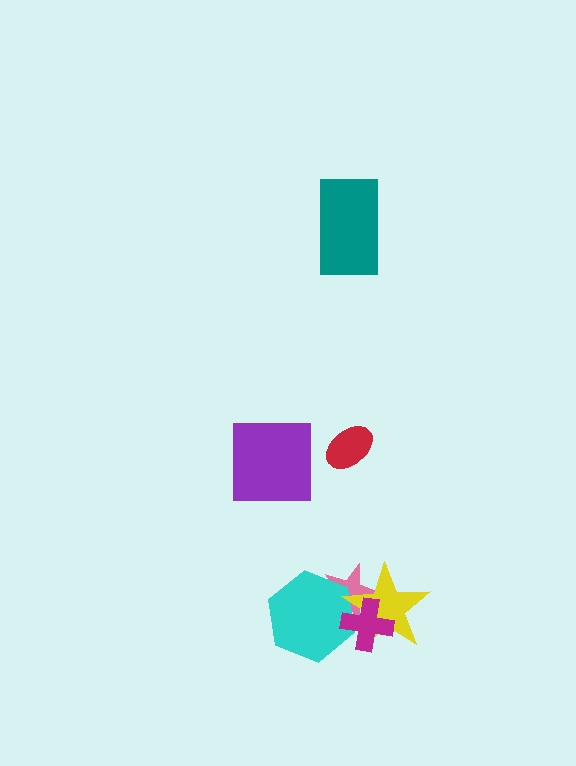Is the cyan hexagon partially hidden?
Yes, it is partially covered by another shape.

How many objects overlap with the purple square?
0 objects overlap with the purple square.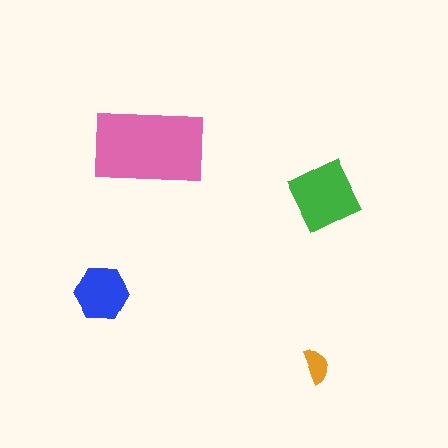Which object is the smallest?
The orange semicircle.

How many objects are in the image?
There are 4 objects in the image.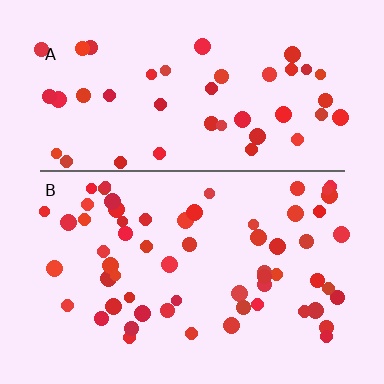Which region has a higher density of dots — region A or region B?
B (the bottom).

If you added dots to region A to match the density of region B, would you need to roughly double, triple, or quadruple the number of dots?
Approximately double.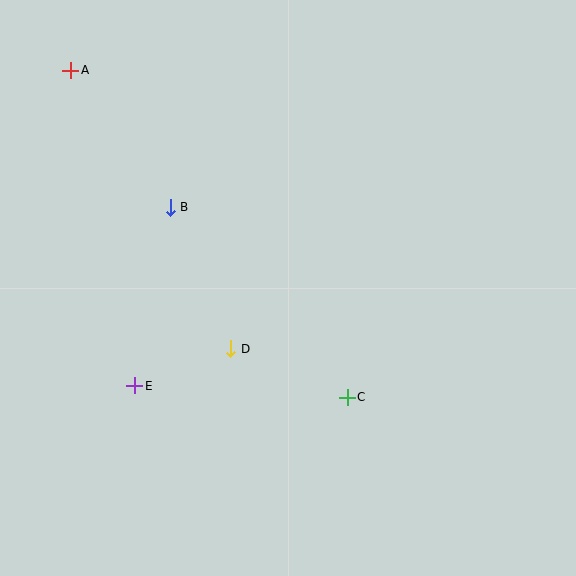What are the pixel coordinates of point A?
Point A is at (71, 70).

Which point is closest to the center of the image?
Point D at (231, 349) is closest to the center.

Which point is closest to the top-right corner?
Point B is closest to the top-right corner.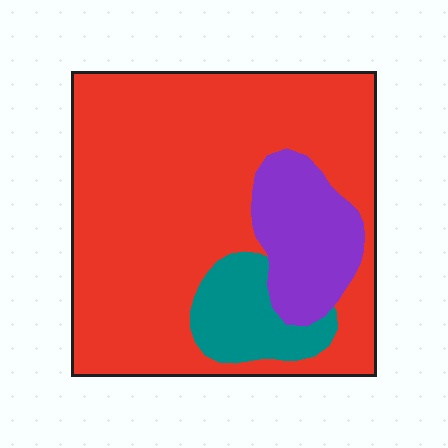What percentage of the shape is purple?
Purple covers 15% of the shape.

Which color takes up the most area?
Red, at roughly 75%.